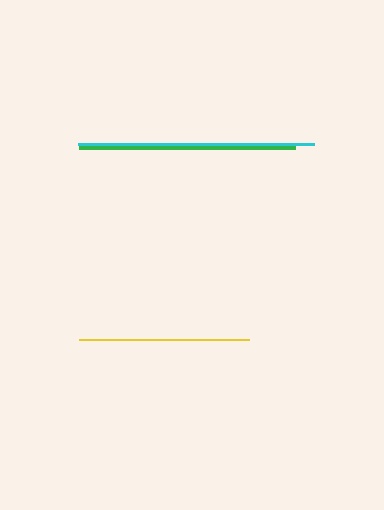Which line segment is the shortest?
The yellow line is the shortest at approximately 170 pixels.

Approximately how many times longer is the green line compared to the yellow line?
The green line is approximately 1.3 times the length of the yellow line.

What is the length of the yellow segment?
The yellow segment is approximately 170 pixels long.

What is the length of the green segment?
The green segment is approximately 217 pixels long.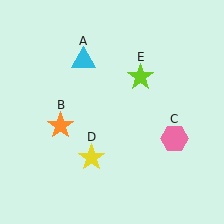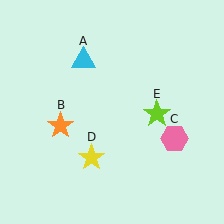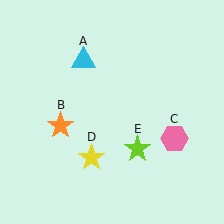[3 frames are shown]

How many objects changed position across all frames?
1 object changed position: lime star (object E).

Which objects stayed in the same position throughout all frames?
Cyan triangle (object A) and orange star (object B) and pink hexagon (object C) and yellow star (object D) remained stationary.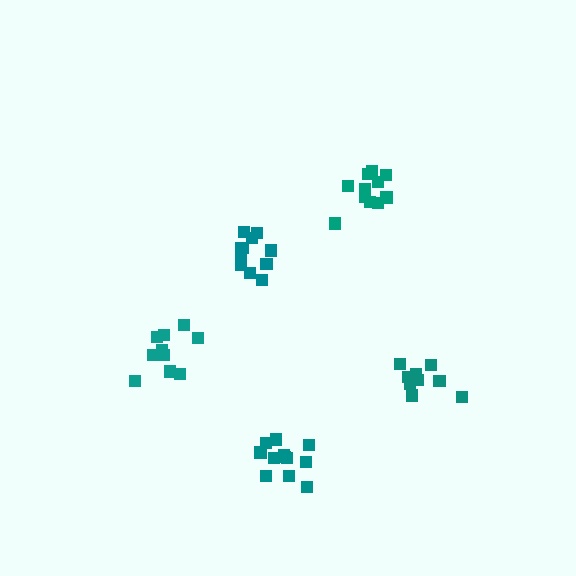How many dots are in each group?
Group 1: 10 dots, Group 2: 11 dots, Group 3: 11 dots, Group 4: 12 dots, Group 5: 9 dots (53 total).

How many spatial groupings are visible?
There are 5 spatial groupings.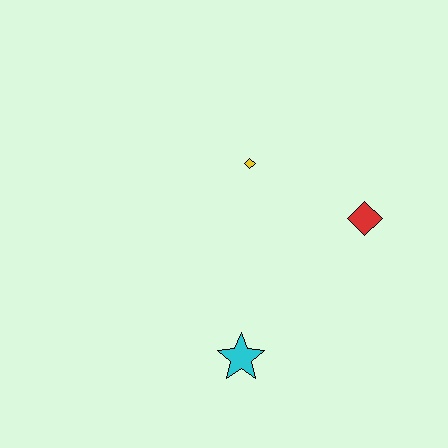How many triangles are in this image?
There are no triangles.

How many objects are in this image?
There are 3 objects.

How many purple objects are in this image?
There are no purple objects.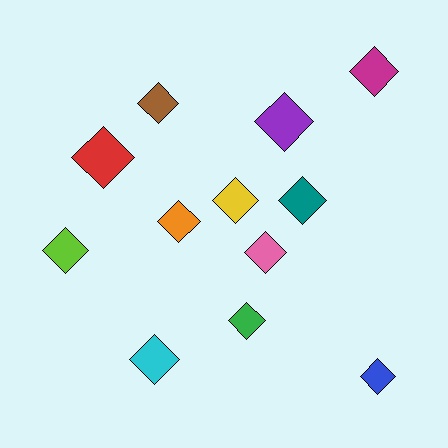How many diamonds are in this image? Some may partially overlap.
There are 12 diamonds.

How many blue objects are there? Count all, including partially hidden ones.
There is 1 blue object.